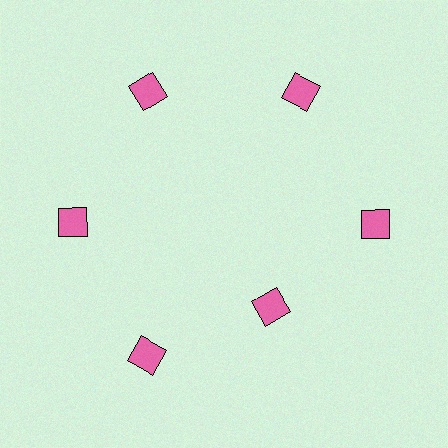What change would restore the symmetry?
The symmetry would be restored by moving it outward, back onto the ring so that all 6 diamonds sit at equal angles and equal distance from the center.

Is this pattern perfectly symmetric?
No. The 6 pink diamonds are arranged in a ring, but one element near the 5 o'clock position is pulled inward toward the center, breaking the 6-fold rotational symmetry.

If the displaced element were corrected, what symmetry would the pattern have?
It would have 6-fold rotational symmetry — the pattern would map onto itself every 60 degrees.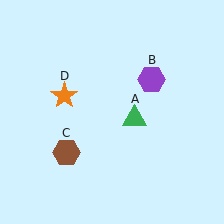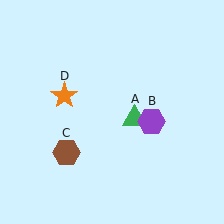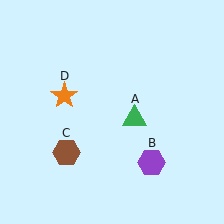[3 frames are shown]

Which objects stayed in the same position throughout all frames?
Green triangle (object A) and brown hexagon (object C) and orange star (object D) remained stationary.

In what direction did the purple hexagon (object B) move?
The purple hexagon (object B) moved down.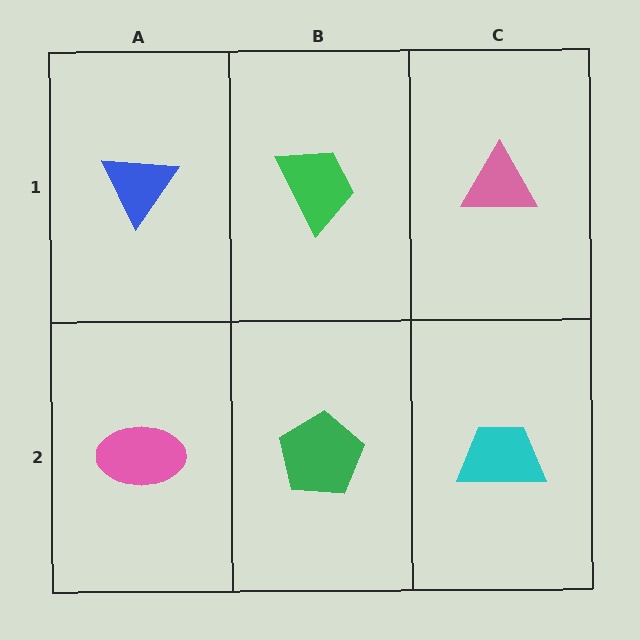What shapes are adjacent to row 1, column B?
A green pentagon (row 2, column B), a blue triangle (row 1, column A), a pink triangle (row 1, column C).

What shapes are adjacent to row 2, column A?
A blue triangle (row 1, column A), a green pentagon (row 2, column B).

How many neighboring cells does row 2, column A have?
2.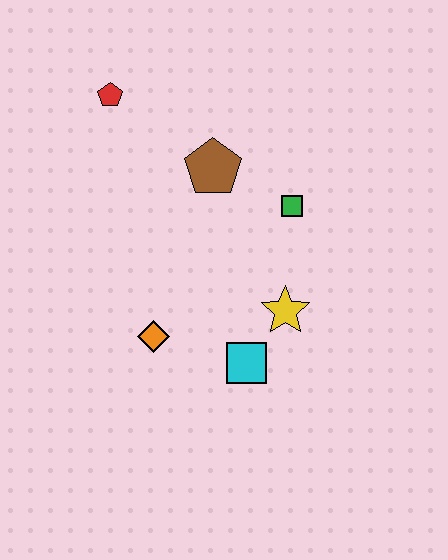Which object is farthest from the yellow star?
The red pentagon is farthest from the yellow star.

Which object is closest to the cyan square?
The yellow star is closest to the cyan square.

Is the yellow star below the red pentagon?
Yes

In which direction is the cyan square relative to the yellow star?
The cyan square is below the yellow star.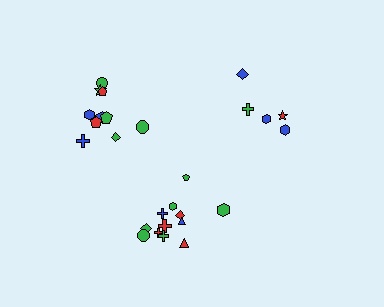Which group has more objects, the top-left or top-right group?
The top-left group.